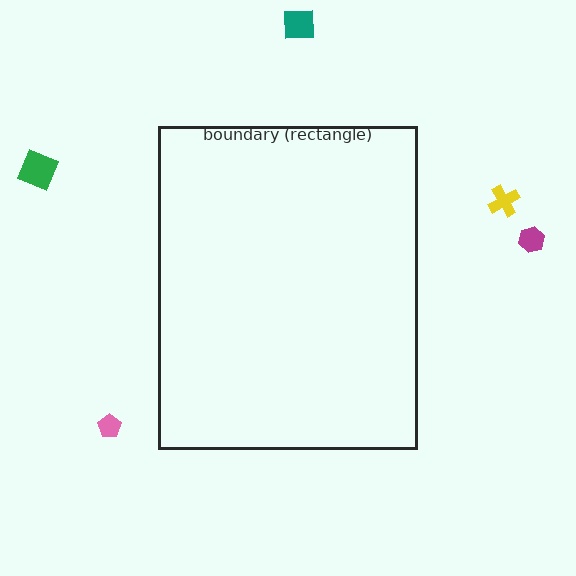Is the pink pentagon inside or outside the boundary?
Outside.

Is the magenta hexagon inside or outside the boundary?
Outside.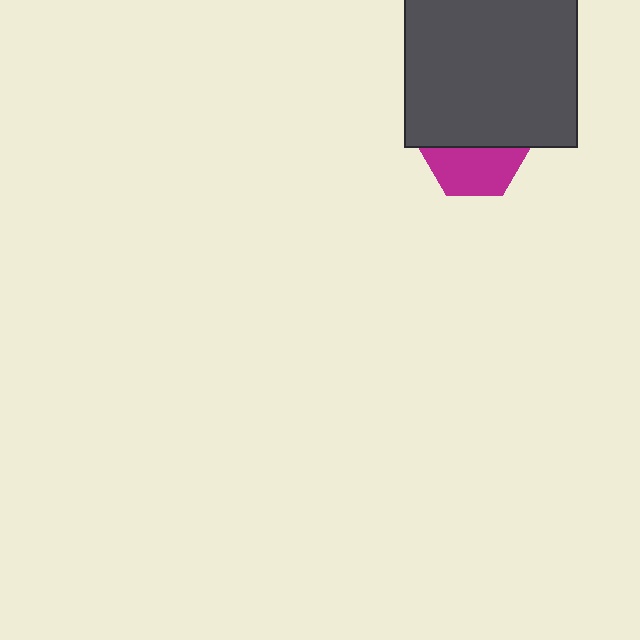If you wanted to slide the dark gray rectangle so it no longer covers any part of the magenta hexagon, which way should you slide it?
Slide it up — that is the most direct way to separate the two shapes.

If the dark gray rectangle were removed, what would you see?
You would see the complete magenta hexagon.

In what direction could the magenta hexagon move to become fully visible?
The magenta hexagon could move down. That would shift it out from behind the dark gray rectangle entirely.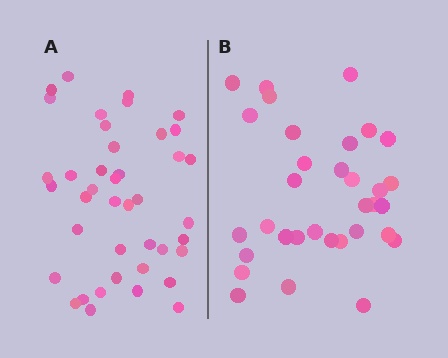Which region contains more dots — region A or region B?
Region A (the left region) has more dots.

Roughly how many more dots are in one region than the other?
Region A has roughly 8 or so more dots than region B.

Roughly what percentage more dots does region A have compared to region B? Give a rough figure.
About 25% more.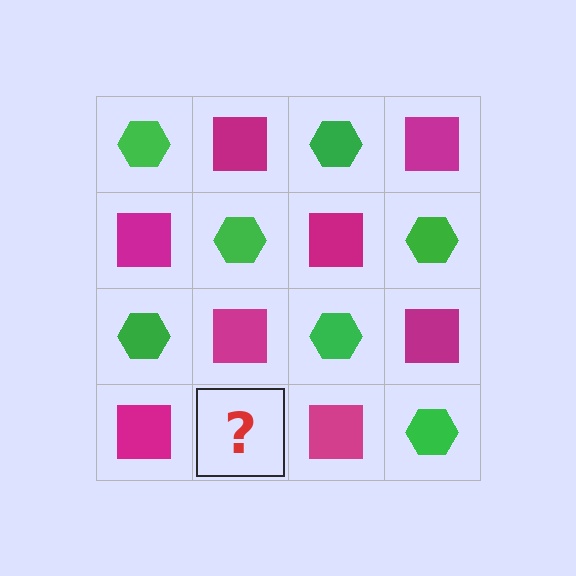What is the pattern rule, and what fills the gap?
The rule is that it alternates green hexagon and magenta square in a checkerboard pattern. The gap should be filled with a green hexagon.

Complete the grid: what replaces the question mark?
The question mark should be replaced with a green hexagon.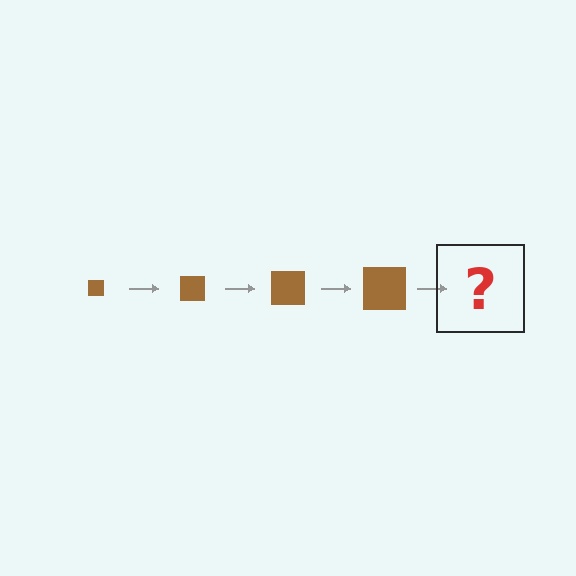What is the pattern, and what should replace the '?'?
The pattern is that the square gets progressively larger each step. The '?' should be a brown square, larger than the previous one.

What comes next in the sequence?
The next element should be a brown square, larger than the previous one.